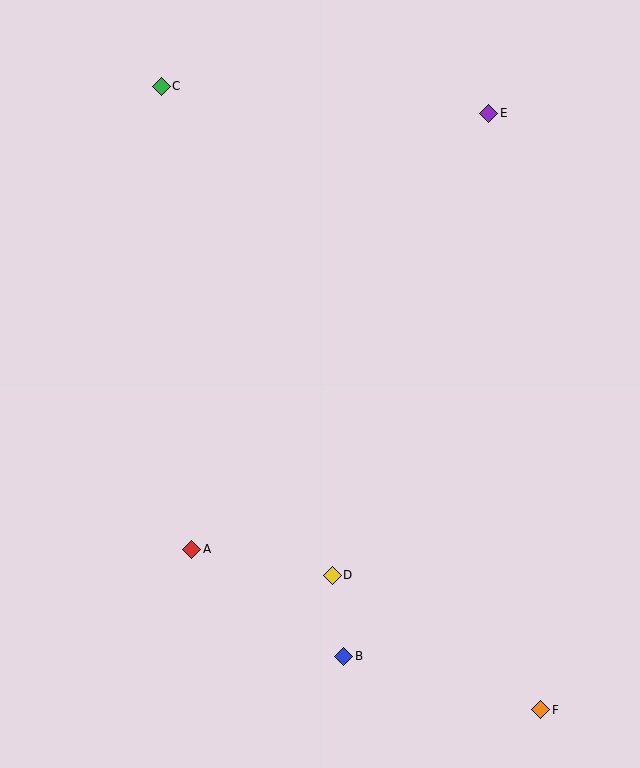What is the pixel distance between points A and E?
The distance between A and E is 527 pixels.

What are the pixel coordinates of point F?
Point F is at (541, 710).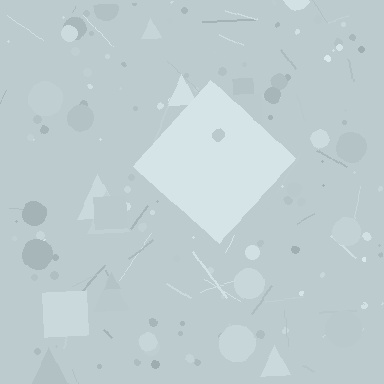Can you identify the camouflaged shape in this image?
The camouflaged shape is a diamond.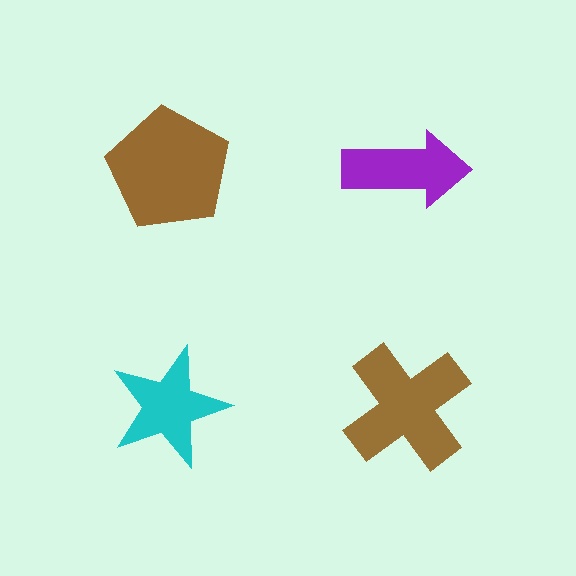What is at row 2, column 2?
A brown cross.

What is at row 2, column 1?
A cyan star.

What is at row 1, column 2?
A purple arrow.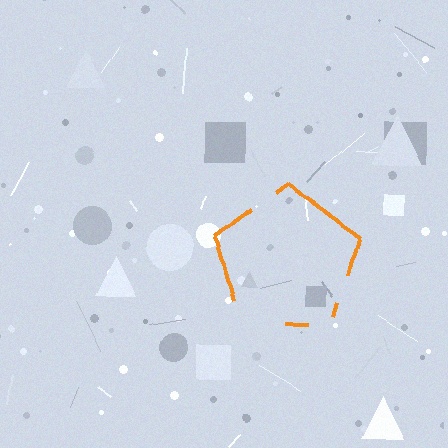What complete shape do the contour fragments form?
The contour fragments form a pentagon.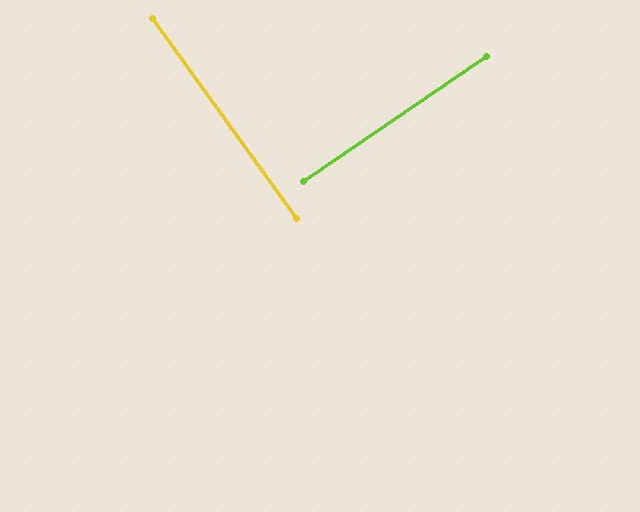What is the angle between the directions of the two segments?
Approximately 88 degrees.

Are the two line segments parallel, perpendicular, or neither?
Perpendicular — they meet at approximately 88°.